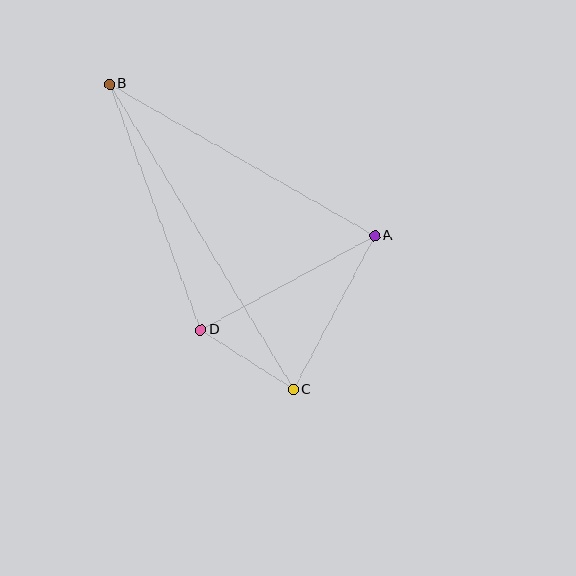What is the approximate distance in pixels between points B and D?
The distance between B and D is approximately 262 pixels.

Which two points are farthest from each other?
Points B and C are farthest from each other.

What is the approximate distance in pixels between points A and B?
The distance between A and B is approximately 305 pixels.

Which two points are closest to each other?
Points C and D are closest to each other.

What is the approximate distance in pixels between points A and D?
The distance between A and D is approximately 197 pixels.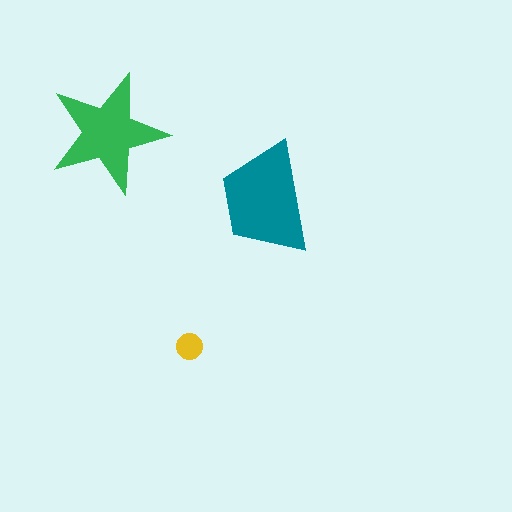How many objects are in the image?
There are 3 objects in the image.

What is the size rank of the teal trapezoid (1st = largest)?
1st.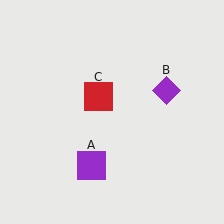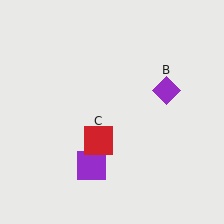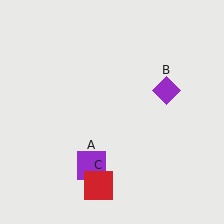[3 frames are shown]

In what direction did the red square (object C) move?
The red square (object C) moved down.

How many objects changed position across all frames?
1 object changed position: red square (object C).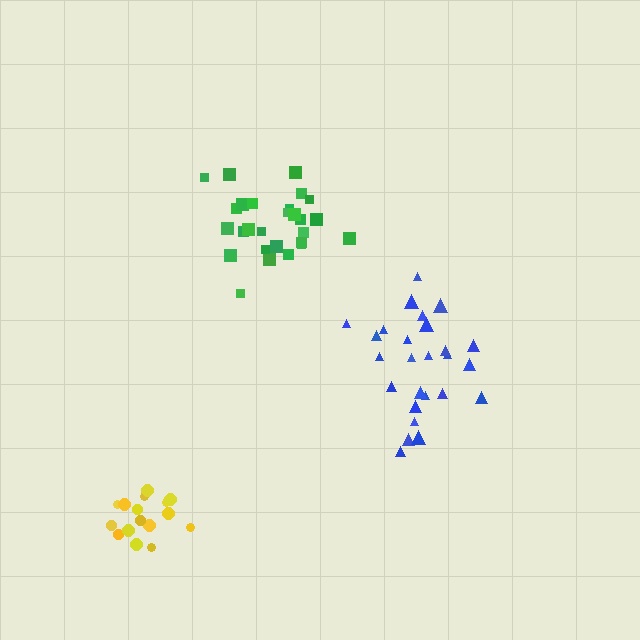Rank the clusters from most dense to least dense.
yellow, green, blue.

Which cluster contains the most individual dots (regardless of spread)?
Green (28).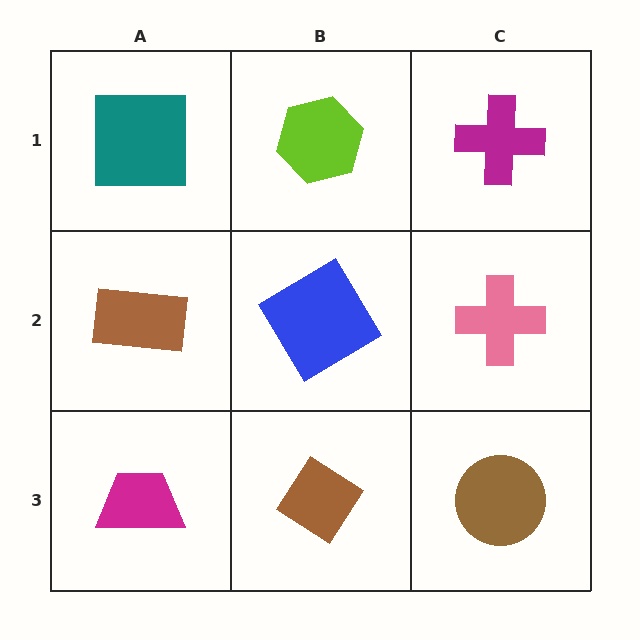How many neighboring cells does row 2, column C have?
3.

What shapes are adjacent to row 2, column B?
A lime hexagon (row 1, column B), a brown diamond (row 3, column B), a brown rectangle (row 2, column A), a pink cross (row 2, column C).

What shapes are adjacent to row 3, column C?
A pink cross (row 2, column C), a brown diamond (row 3, column B).